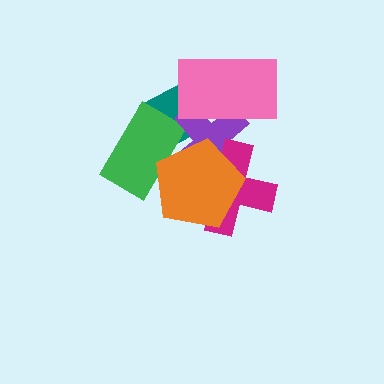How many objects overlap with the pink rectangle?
2 objects overlap with the pink rectangle.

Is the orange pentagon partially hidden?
No, no other shape covers it.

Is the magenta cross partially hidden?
Yes, it is partially covered by another shape.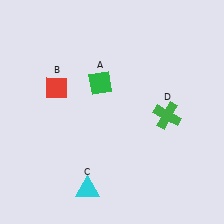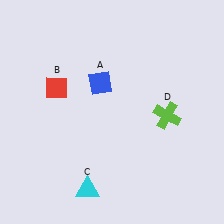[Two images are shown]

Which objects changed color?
A changed from green to blue. D changed from green to lime.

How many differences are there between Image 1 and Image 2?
There are 2 differences between the two images.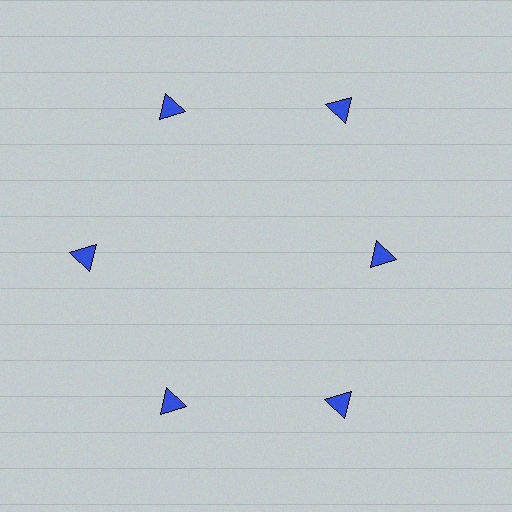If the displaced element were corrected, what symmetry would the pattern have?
It would have 6-fold rotational symmetry — the pattern would map onto itself every 60 degrees.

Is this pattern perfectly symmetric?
No. The 6 blue triangles are arranged in a ring, but one element near the 3 o'clock position is pulled inward toward the center, breaking the 6-fold rotational symmetry.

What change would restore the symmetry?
The symmetry would be restored by moving it outward, back onto the ring so that all 6 triangles sit at equal angles and equal distance from the center.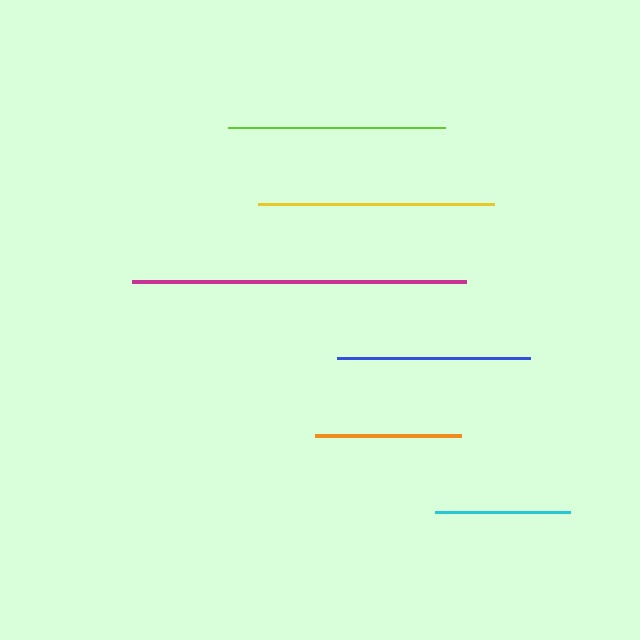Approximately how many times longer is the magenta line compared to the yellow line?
The magenta line is approximately 1.4 times the length of the yellow line.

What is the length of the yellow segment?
The yellow segment is approximately 236 pixels long.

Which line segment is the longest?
The magenta line is the longest at approximately 334 pixels.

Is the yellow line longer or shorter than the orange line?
The yellow line is longer than the orange line.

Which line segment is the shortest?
The cyan line is the shortest at approximately 135 pixels.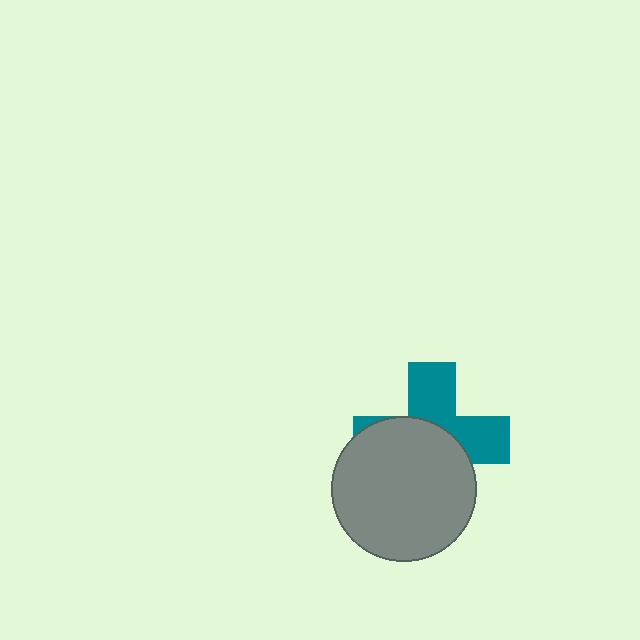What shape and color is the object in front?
The object in front is a gray circle.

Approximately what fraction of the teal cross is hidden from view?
Roughly 56% of the teal cross is hidden behind the gray circle.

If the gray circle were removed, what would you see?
You would see the complete teal cross.